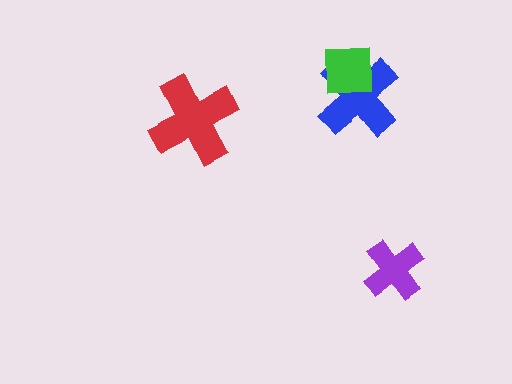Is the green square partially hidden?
No, no other shape covers it.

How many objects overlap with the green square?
1 object overlaps with the green square.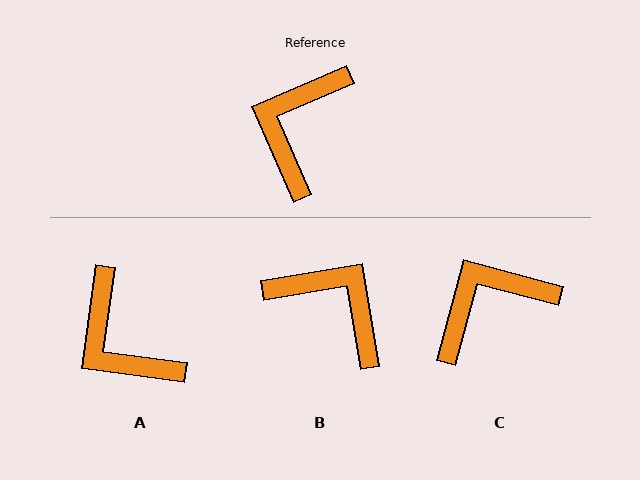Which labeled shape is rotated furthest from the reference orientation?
B, about 104 degrees away.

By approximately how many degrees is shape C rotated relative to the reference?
Approximately 38 degrees clockwise.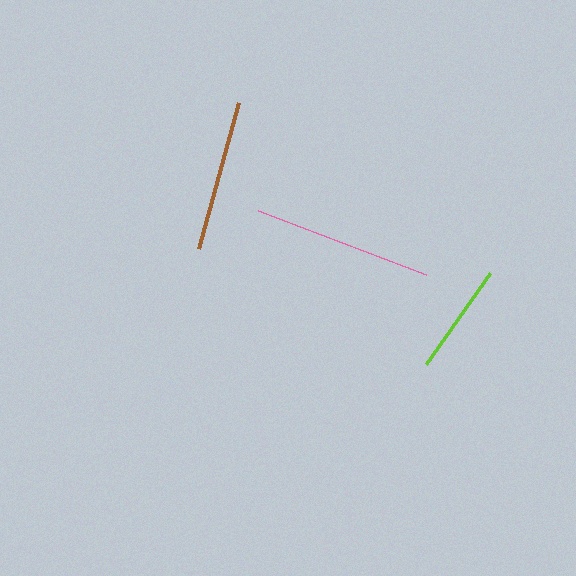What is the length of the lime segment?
The lime segment is approximately 112 pixels long.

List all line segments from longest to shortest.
From longest to shortest: pink, brown, lime.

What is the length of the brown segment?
The brown segment is approximately 151 pixels long.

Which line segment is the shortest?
The lime line is the shortest at approximately 112 pixels.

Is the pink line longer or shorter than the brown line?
The pink line is longer than the brown line.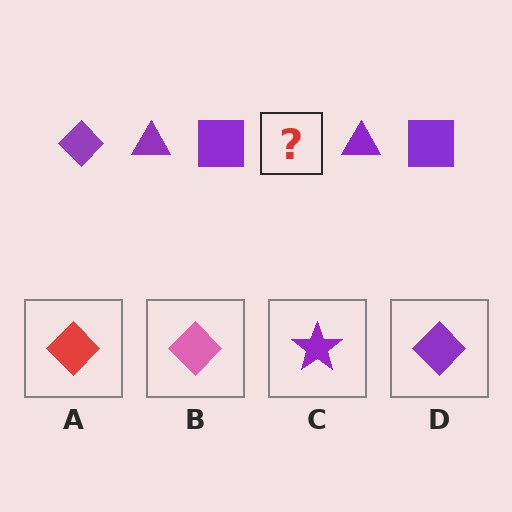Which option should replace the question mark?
Option D.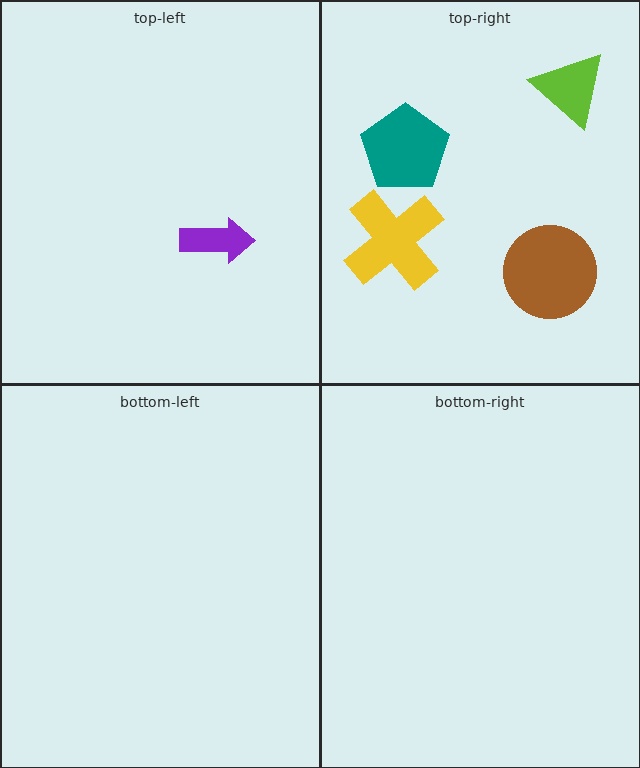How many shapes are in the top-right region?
4.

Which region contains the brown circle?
The top-right region.